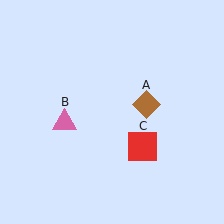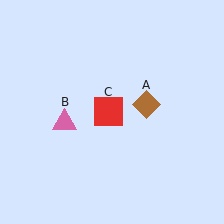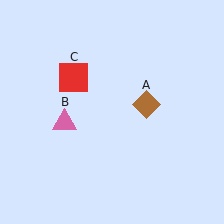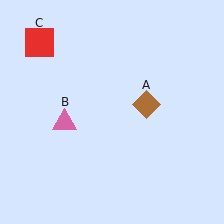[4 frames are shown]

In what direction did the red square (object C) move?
The red square (object C) moved up and to the left.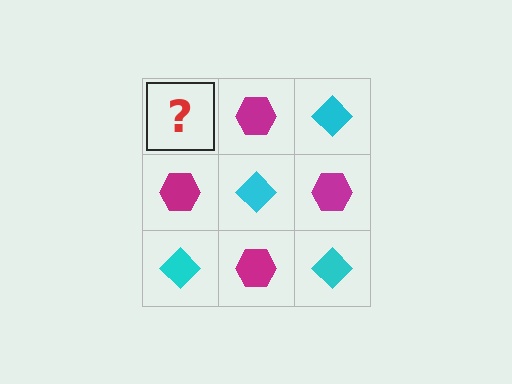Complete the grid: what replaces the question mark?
The question mark should be replaced with a cyan diamond.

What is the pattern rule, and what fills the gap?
The rule is that it alternates cyan diamond and magenta hexagon in a checkerboard pattern. The gap should be filled with a cyan diamond.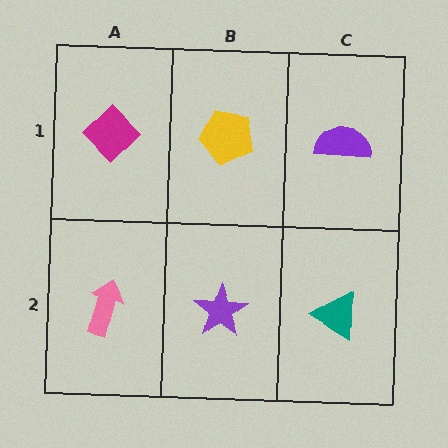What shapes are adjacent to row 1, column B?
A purple star (row 2, column B), a magenta diamond (row 1, column A), a purple semicircle (row 1, column C).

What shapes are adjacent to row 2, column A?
A magenta diamond (row 1, column A), a purple star (row 2, column B).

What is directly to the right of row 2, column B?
A teal triangle.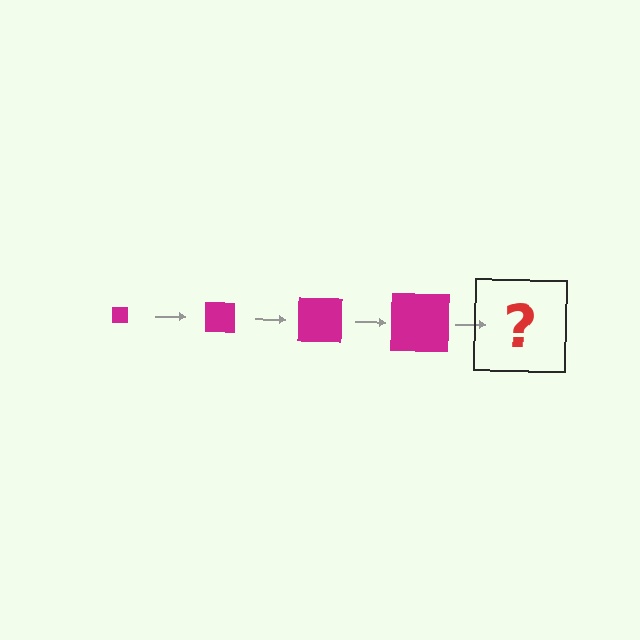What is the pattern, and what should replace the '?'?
The pattern is that the square gets progressively larger each step. The '?' should be a magenta square, larger than the previous one.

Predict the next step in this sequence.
The next step is a magenta square, larger than the previous one.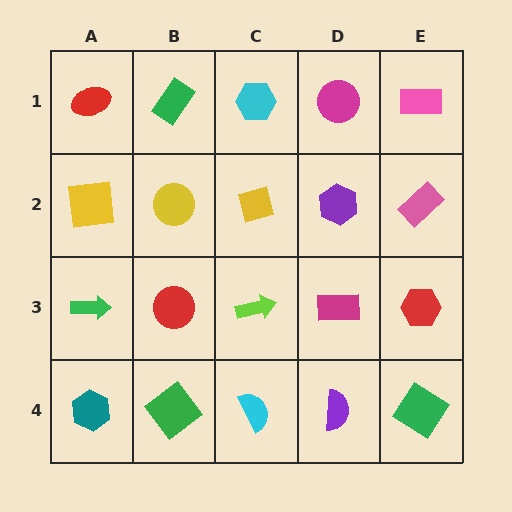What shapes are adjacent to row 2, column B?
A green rectangle (row 1, column B), a red circle (row 3, column B), a yellow square (row 2, column A), a yellow diamond (row 2, column C).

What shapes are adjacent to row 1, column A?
A yellow square (row 2, column A), a green rectangle (row 1, column B).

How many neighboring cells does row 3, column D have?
4.